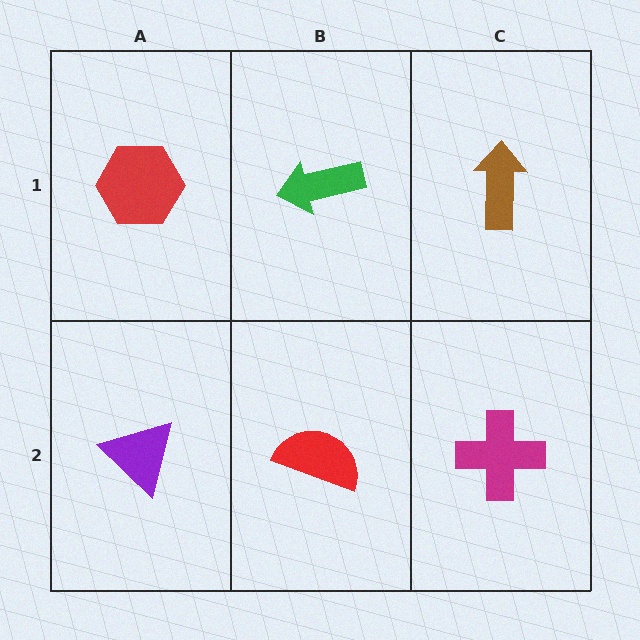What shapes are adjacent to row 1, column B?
A red semicircle (row 2, column B), a red hexagon (row 1, column A), a brown arrow (row 1, column C).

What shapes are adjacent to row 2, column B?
A green arrow (row 1, column B), a purple triangle (row 2, column A), a magenta cross (row 2, column C).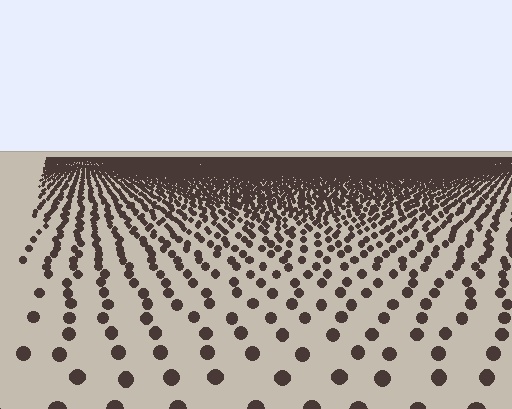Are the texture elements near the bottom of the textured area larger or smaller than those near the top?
Larger. Near the bottom, elements are closer to the viewer and appear at a bigger on-screen size.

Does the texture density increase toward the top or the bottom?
Density increases toward the top.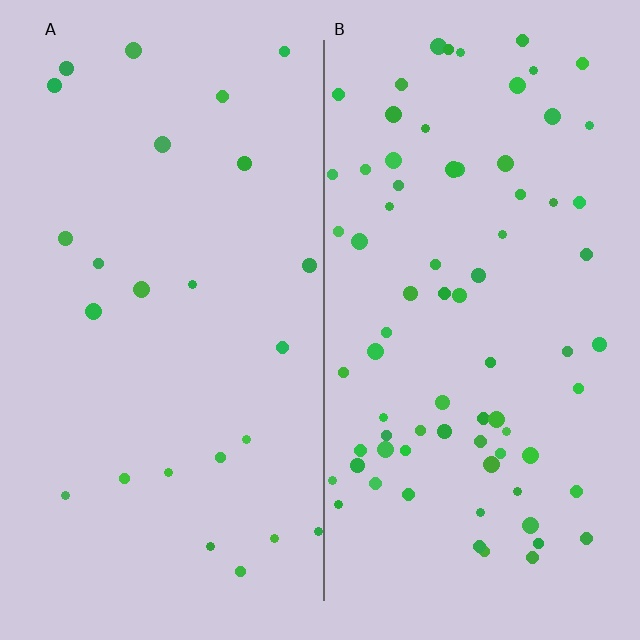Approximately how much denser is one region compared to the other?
Approximately 3.1× — region B over region A.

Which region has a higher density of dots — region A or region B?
B (the right).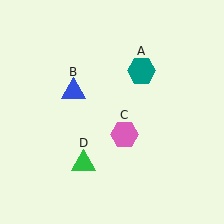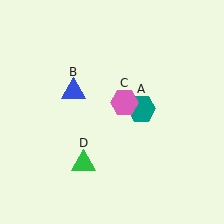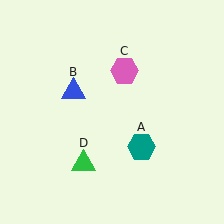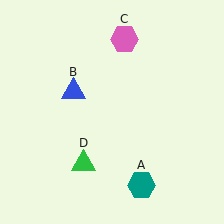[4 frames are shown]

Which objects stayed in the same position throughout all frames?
Blue triangle (object B) and green triangle (object D) remained stationary.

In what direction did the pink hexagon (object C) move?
The pink hexagon (object C) moved up.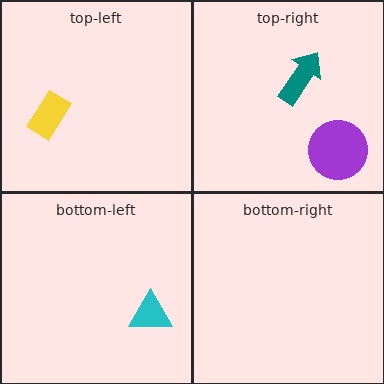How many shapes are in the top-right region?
2.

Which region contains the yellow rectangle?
The top-left region.